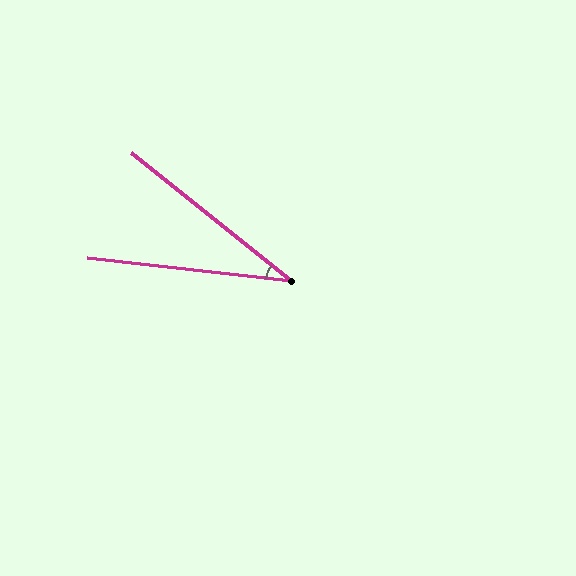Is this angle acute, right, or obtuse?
It is acute.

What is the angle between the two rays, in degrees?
Approximately 32 degrees.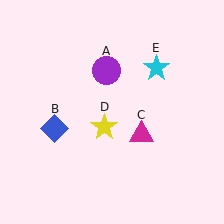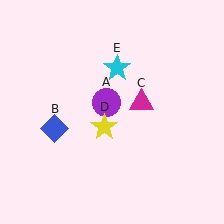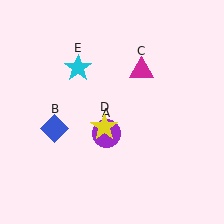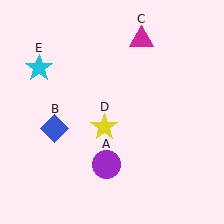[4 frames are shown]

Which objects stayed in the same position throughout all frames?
Blue diamond (object B) and yellow star (object D) remained stationary.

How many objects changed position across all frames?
3 objects changed position: purple circle (object A), magenta triangle (object C), cyan star (object E).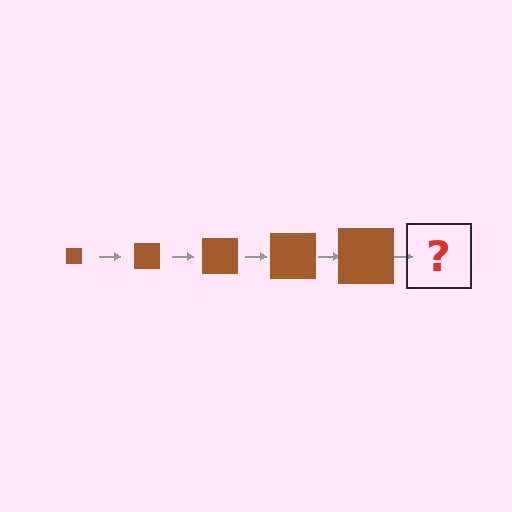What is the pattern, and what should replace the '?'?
The pattern is that the square gets progressively larger each step. The '?' should be a brown square, larger than the previous one.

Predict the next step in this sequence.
The next step is a brown square, larger than the previous one.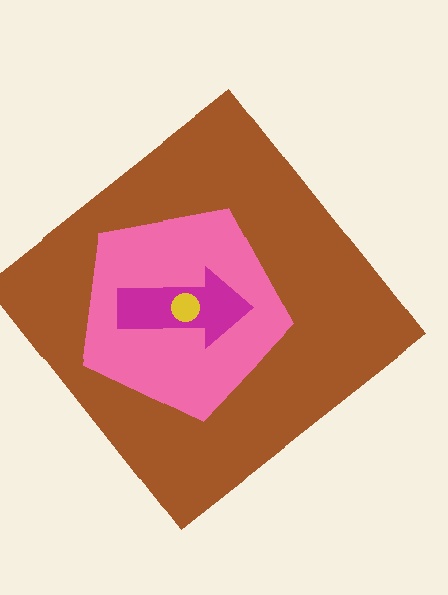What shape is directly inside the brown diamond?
The pink pentagon.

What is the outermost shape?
The brown diamond.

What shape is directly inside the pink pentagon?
The magenta arrow.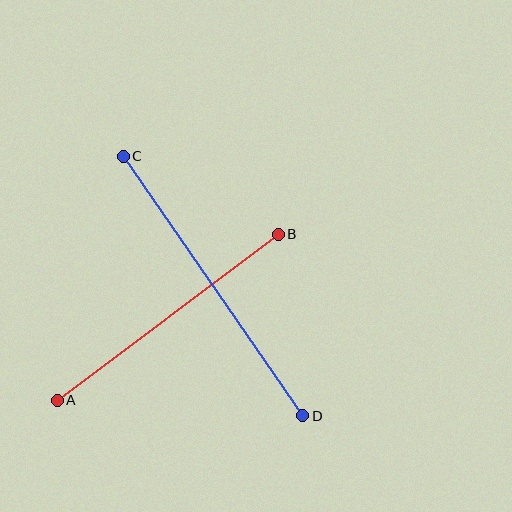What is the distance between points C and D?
The distance is approximately 315 pixels.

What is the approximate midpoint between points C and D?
The midpoint is at approximately (213, 286) pixels.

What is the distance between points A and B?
The distance is approximately 276 pixels.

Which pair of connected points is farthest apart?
Points C and D are farthest apart.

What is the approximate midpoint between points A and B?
The midpoint is at approximately (168, 317) pixels.